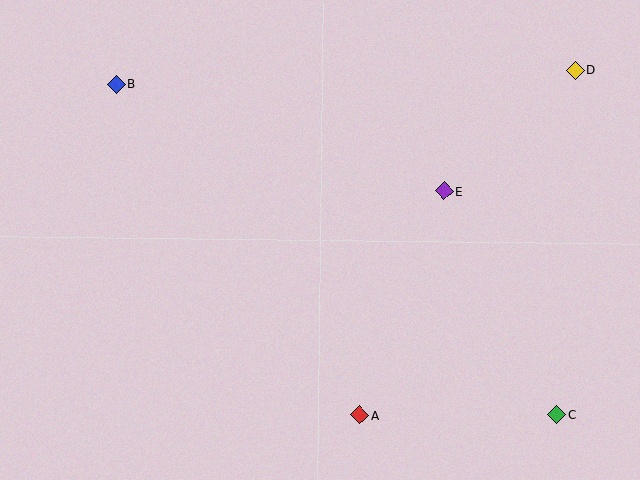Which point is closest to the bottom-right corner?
Point C is closest to the bottom-right corner.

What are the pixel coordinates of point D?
Point D is at (575, 70).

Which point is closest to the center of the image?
Point E at (444, 191) is closest to the center.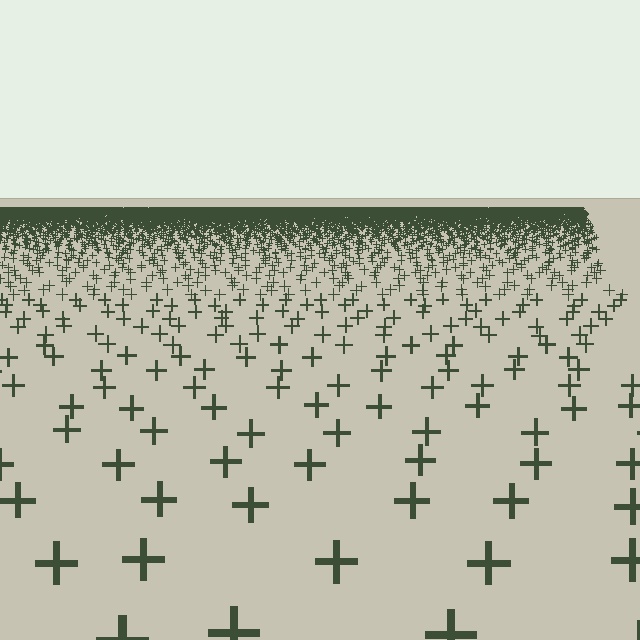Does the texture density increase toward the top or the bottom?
Density increases toward the top.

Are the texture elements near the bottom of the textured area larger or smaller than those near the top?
Larger. Near the bottom, elements are closer to the viewer and appear at a bigger on-screen size.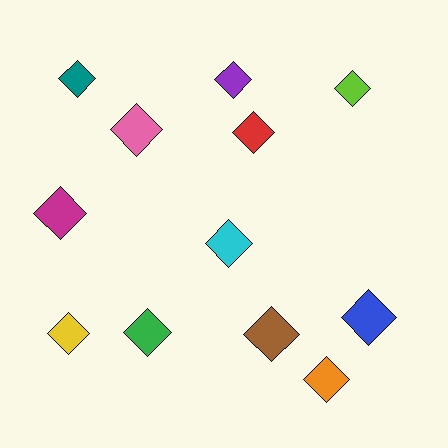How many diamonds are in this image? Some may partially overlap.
There are 12 diamonds.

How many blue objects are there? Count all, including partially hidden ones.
There is 1 blue object.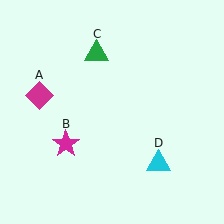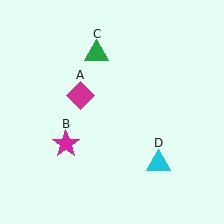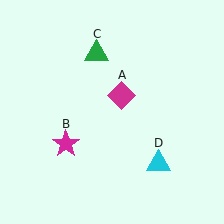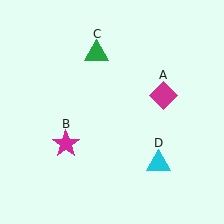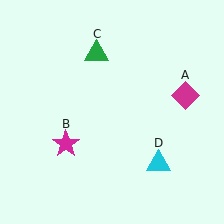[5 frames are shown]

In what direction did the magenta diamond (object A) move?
The magenta diamond (object A) moved right.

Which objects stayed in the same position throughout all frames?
Magenta star (object B) and green triangle (object C) and cyan triangle (object D) remained stationary.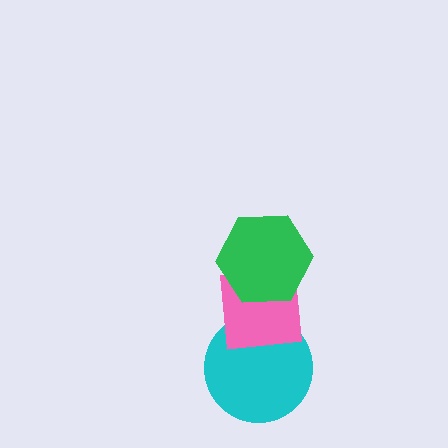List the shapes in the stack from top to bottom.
From top to bottom: the green hexagon, the pink square, the cyan circle.